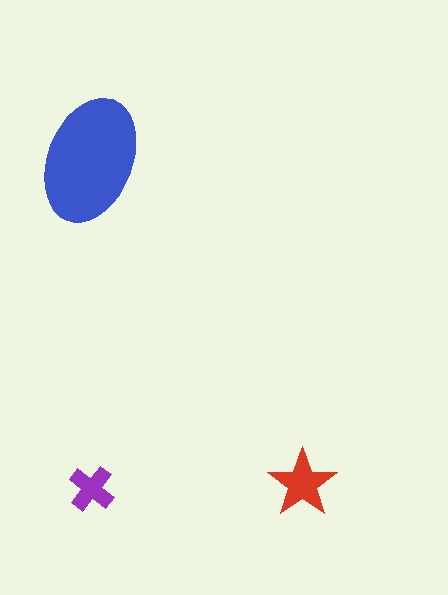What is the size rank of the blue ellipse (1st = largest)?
1st.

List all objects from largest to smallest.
The blue ellipse, the red star, the purple cross.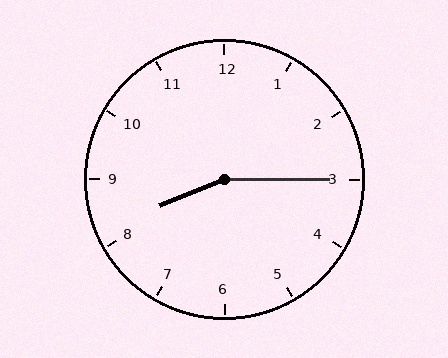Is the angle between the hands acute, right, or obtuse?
It is obtuse.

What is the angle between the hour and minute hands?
Approximately 158 degrees.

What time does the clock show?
8:15.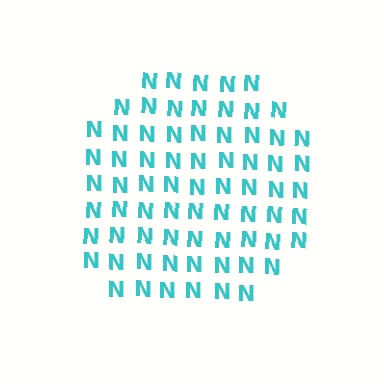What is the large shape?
The large shape is a circle.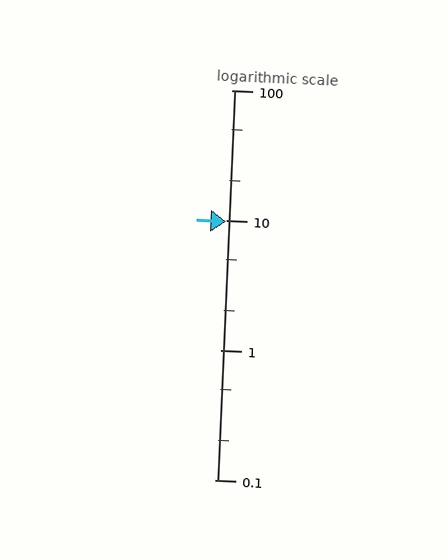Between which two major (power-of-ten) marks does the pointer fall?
The pointer is between 1 and 10.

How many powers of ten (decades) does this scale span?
The scale spans 3 decades, from 0.1 to 100.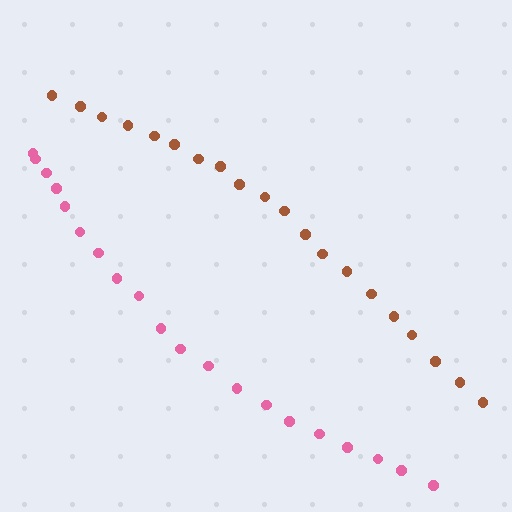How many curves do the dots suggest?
There are 2 distinct paths.